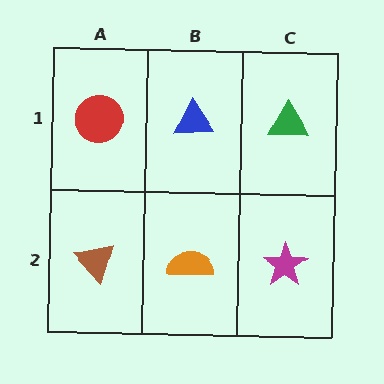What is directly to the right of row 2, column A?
An orange semicircle.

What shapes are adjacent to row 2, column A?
A red circle (row 1, column A), an orange semicircle (row 2, column B).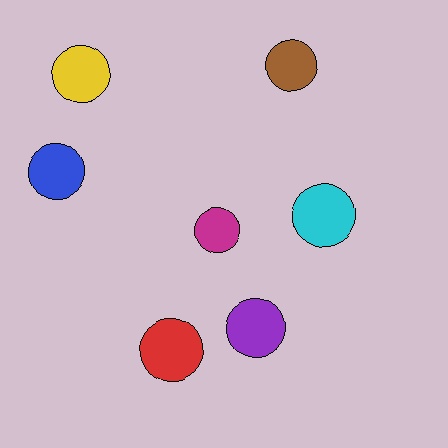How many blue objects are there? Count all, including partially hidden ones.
There is 1 blue object.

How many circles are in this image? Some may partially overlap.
There are 7 circles.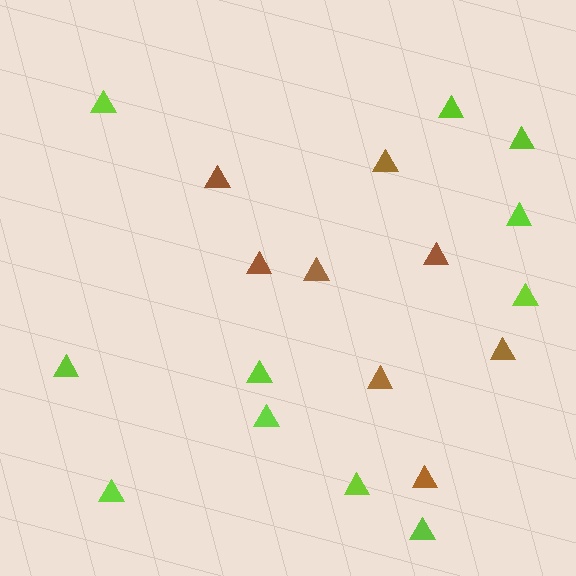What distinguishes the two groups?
There are 2 groups: one group of brown triangles (8) and one group of lime triangles (11).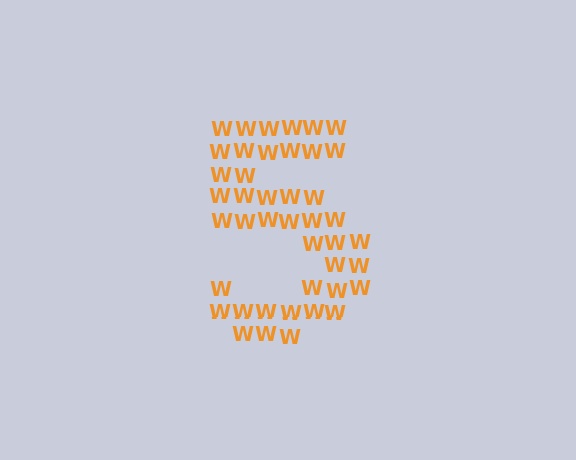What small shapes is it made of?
It is made of small letter W's.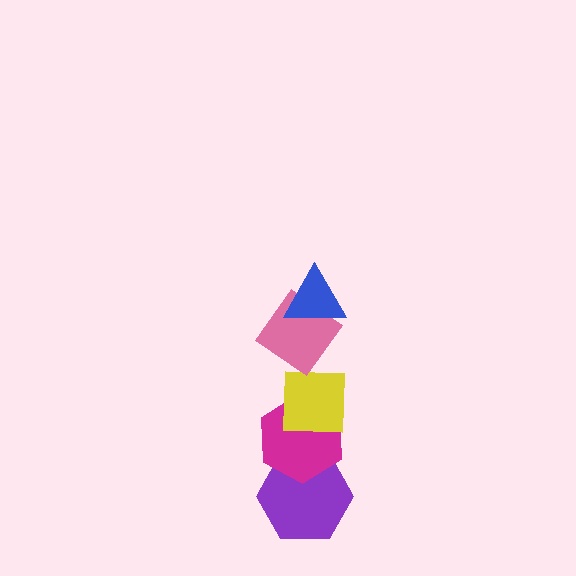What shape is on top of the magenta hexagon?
The yellow square is on top of the magenta hexagon.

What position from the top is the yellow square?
The yellow square is 3rd from the top.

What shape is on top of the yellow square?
The pink diamond is on top of the yellow square.